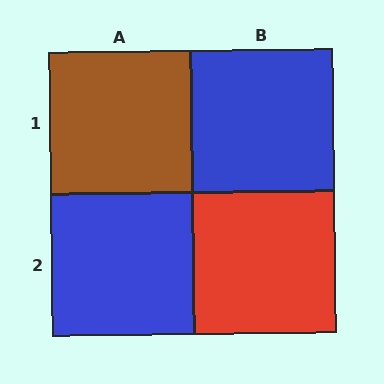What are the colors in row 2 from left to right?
Blue, red.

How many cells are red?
1 cell is red.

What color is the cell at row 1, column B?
Blue.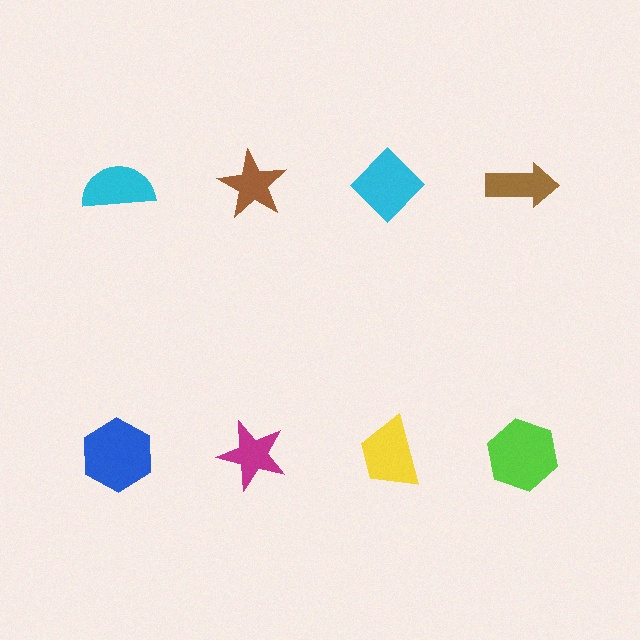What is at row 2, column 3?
A yellow trapezoid.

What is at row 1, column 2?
A brown star.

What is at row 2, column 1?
A blue hexagon.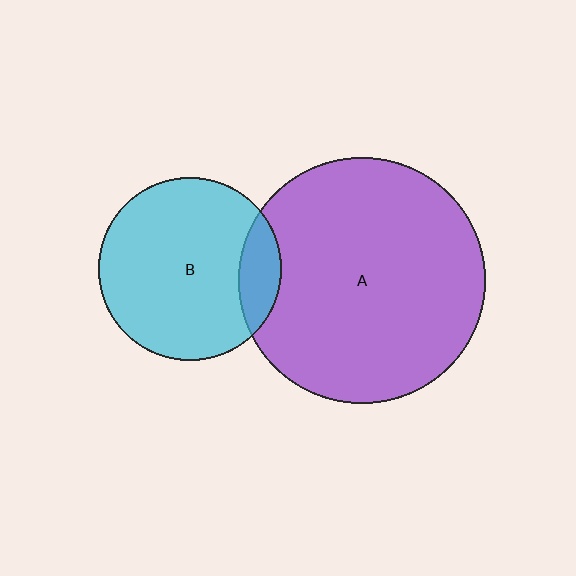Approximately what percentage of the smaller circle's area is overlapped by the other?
Approximately 15%.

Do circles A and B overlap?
Yes.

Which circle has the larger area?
Circle A (purple).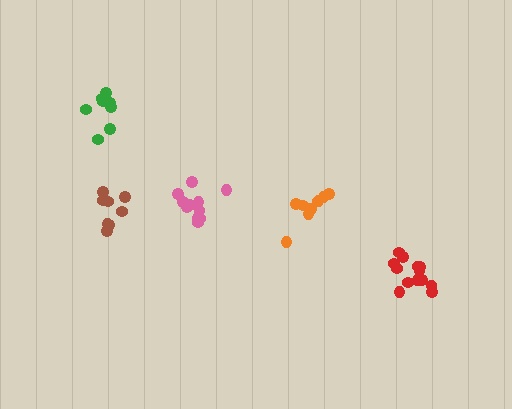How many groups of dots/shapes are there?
There are 5 groups.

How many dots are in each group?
Group 1: 8 dots, Group 2: 8 dots, Group 3: 9 dots, Group 4: 11 dots, Group 5: 13 dots (49 total).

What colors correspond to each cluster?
The clusters are colored: brown, green, orange, pink, red.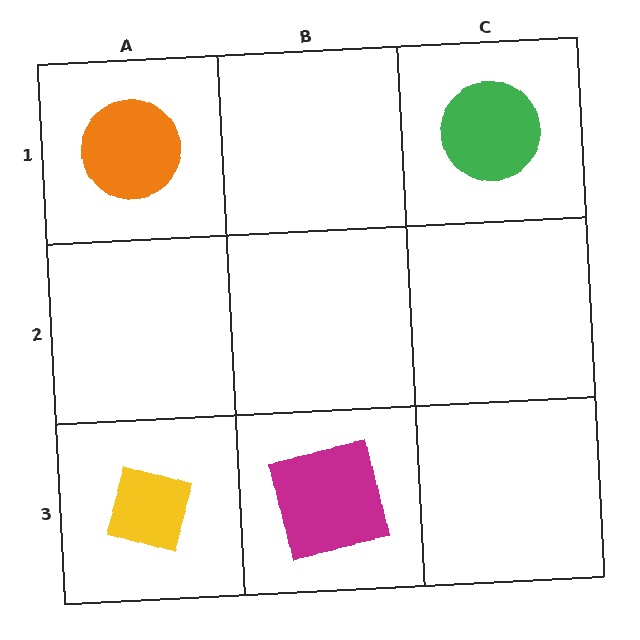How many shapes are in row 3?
2 shapes.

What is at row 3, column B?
A magenta square.